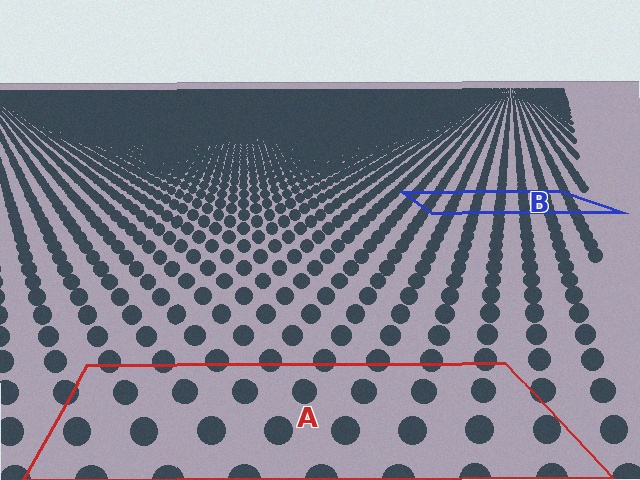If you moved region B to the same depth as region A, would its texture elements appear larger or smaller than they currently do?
They would appear larger. At a closer depth, the same texture elements are projected at a bigger on-screen size.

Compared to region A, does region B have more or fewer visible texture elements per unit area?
Region B has more texture elements per unit area — they are packed more densely because it is farther away.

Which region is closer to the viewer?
Region A is closer. The texture elements there are larger and more spread out.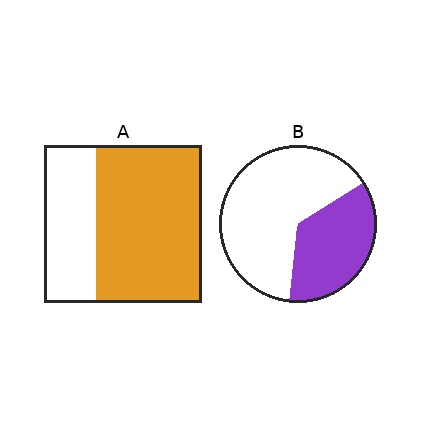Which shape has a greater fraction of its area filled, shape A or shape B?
Shape A.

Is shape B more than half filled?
No.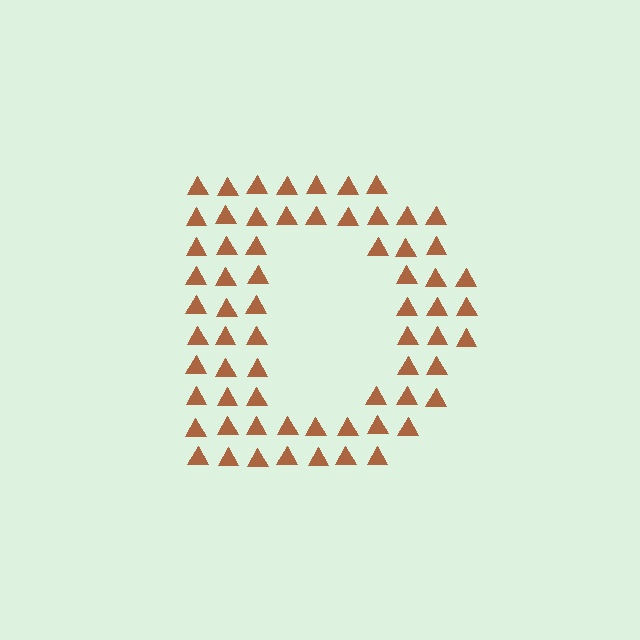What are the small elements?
The small elements are triangles.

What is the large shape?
The large shape is the letter D.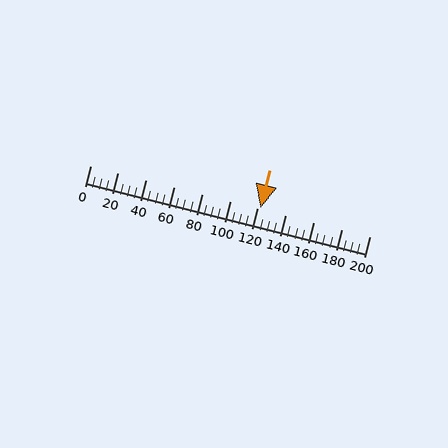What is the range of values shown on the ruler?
The ruler shows values from 0 to 200.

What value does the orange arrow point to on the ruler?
The orange arrow points to approximately 122.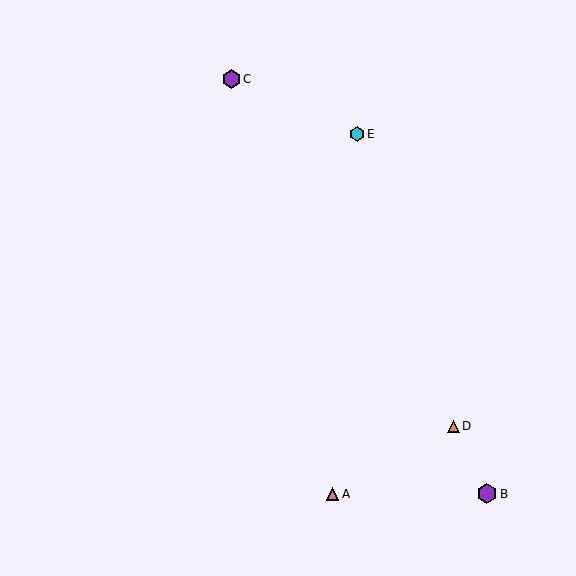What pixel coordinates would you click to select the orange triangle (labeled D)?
Click at (453, 426) to select the orange triangle D.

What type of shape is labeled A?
Shape A is a pink triangle.